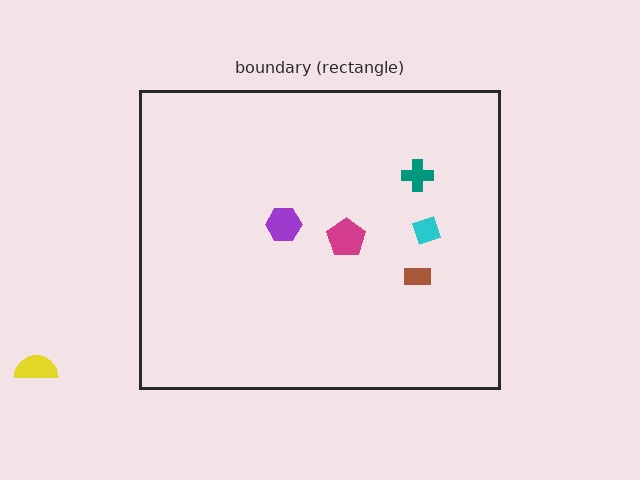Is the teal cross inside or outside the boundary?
Inside.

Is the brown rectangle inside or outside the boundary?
Inside.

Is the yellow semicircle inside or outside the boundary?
Outside.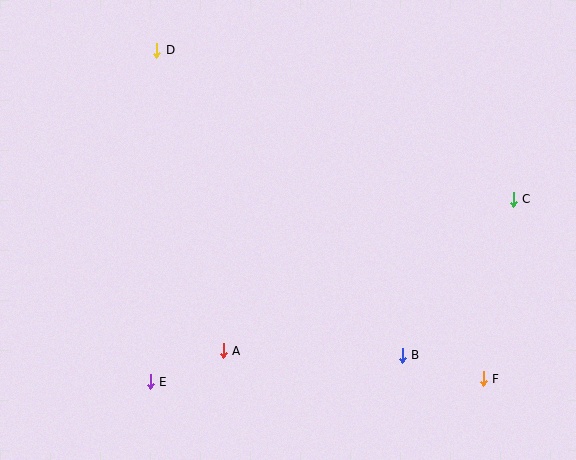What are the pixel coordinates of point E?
Point E is at (150, 382).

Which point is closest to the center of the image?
Point A at (223, 351) is closest to the center.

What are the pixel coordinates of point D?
Point D is at (157, 50).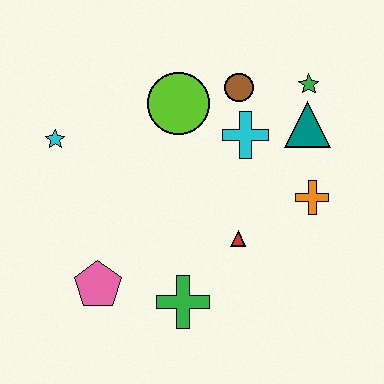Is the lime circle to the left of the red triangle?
Yes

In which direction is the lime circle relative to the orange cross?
The lime circle is to the left of the orange cross.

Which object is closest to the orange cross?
The teal triangle is closest to the orange cross.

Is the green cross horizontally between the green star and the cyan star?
Yes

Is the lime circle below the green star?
Yes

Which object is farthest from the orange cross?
The cyan star is farthest from the orange cross.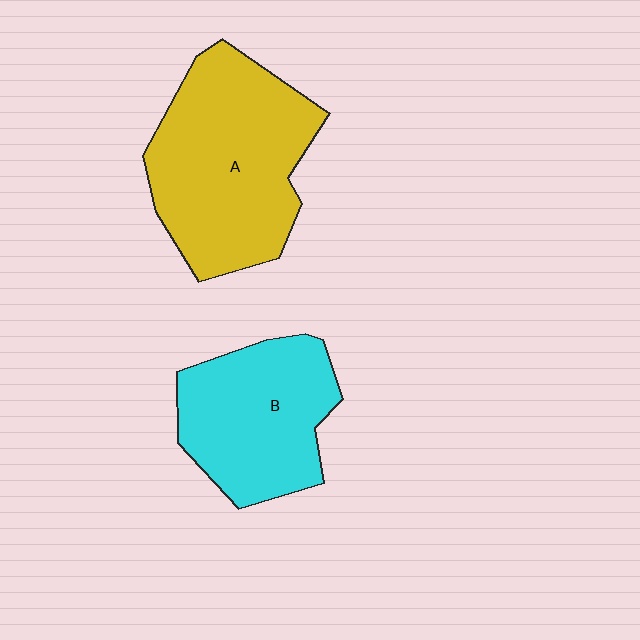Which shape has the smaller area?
Shape B (cyan).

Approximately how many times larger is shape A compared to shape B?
Approximately 1.4 times.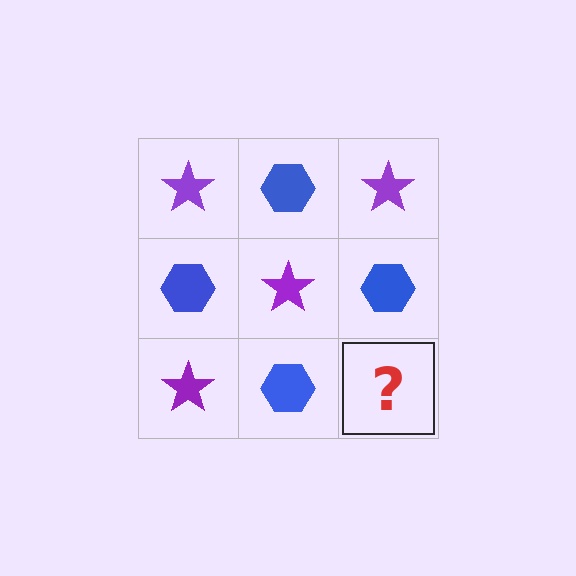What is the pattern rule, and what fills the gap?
The rule is that it alternates purple star and blue hexagon in a checkerboard pattern. The gap should be filled with a purple star.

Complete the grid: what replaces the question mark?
The question mark should be replaced with a purple star.